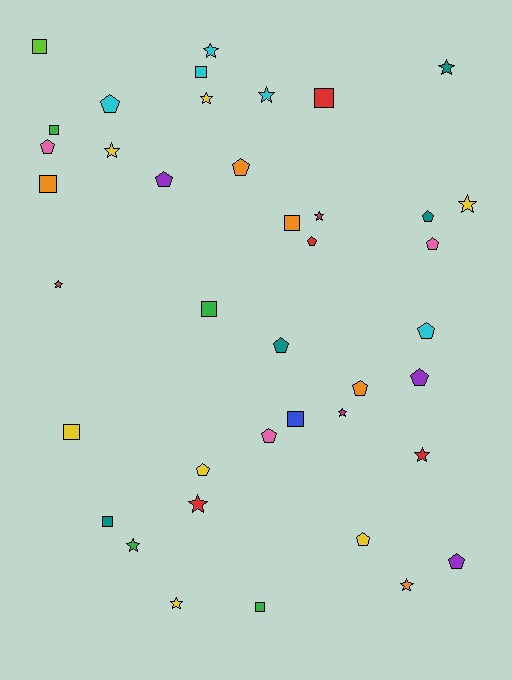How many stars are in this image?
There are 14 stars.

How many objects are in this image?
There are 40 objects.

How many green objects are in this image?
There are 4 green objects.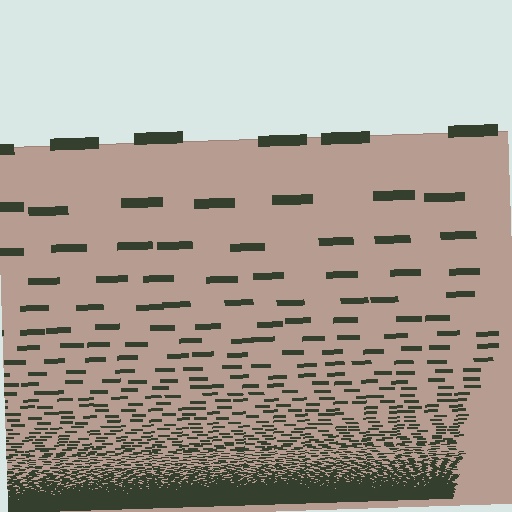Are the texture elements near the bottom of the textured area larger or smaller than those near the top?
Smaller. The gradient is inverted — elements near the bottom are smaller and denser.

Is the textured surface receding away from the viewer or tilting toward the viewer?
The surface appears to tilt toward the viewer. Texture elements get larger and sparser toward the top.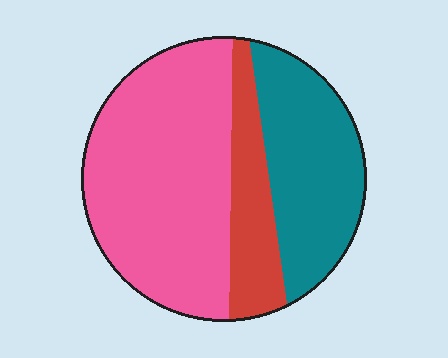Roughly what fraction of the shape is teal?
Teal takes up about one third (1/3) of the shape.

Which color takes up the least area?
Red, at roughly 15%.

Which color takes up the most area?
Pink, at roughly 55%.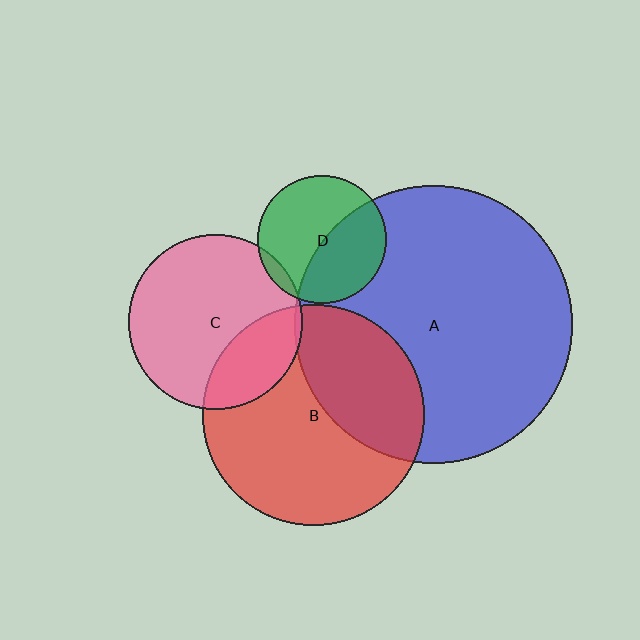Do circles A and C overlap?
Yes.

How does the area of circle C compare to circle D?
Approximately 1.8 times.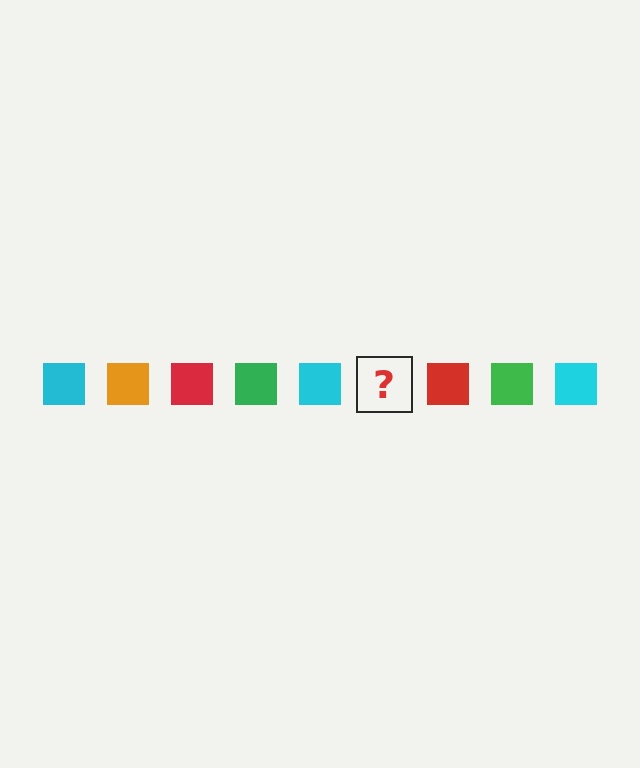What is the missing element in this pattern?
The missing element is an orange square.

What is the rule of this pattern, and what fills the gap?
The rule is that the pattern cycles through cyan, orange, red, green squares. The gap should be filled with an orange square.